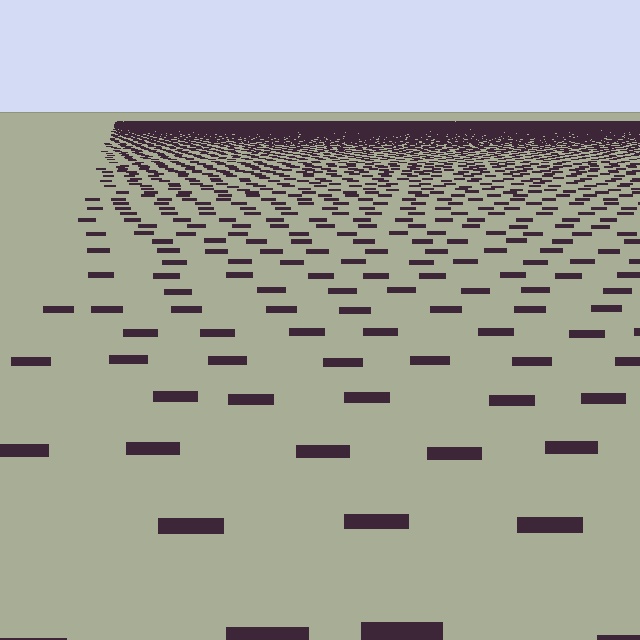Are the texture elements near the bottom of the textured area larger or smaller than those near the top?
Larger. Near the bottom, elements are closer to the viewer and appear at a bigger on-screen size.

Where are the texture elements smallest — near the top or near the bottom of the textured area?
Near the top.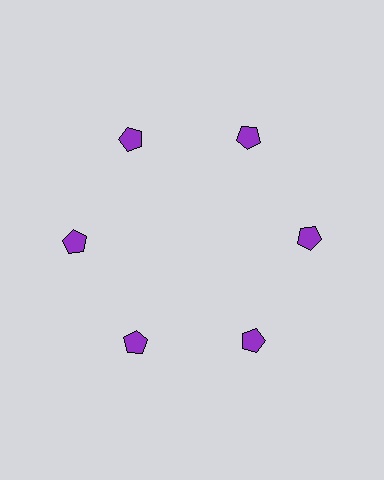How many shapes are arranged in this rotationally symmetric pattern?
There are 6 shapes, arranged in 6 groups of 1.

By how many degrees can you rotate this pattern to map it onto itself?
The pattern maps onto itself every 60 degrees of rotation.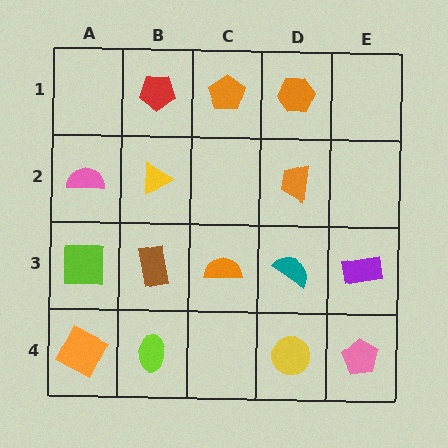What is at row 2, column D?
An orange trapezoid.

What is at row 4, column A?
An orange square.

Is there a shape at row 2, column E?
No, that cell is empty.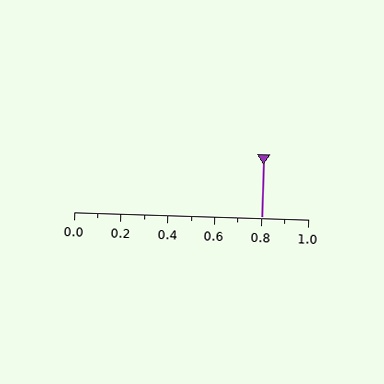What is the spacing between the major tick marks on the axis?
The major ticks are spaced 0.2 apart.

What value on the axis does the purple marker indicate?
The marker indicates approximately 0.8.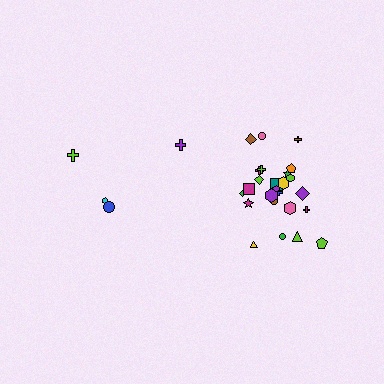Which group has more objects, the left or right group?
The right group.